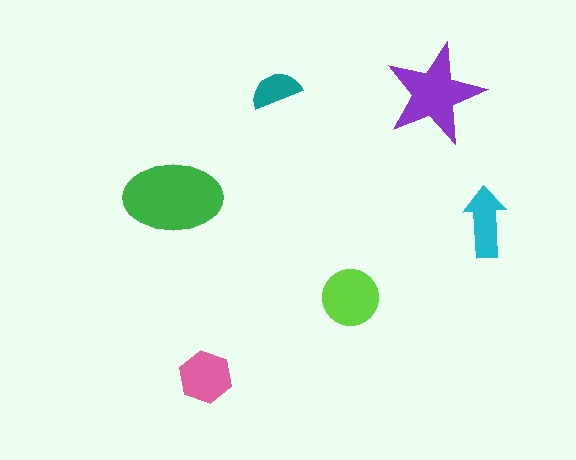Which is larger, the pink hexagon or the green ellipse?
The green ellipse.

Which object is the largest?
The green ellipse.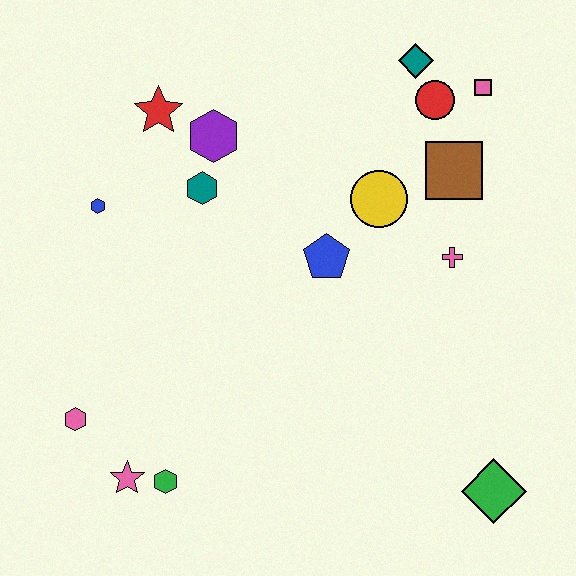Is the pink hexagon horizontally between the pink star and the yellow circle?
No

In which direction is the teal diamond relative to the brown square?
The teal diamond is above the brown square.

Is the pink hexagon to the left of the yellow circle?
Yes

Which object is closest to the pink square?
The red circle is closest to the pink square.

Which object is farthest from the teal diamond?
The pink star is farthest from the teal diamond.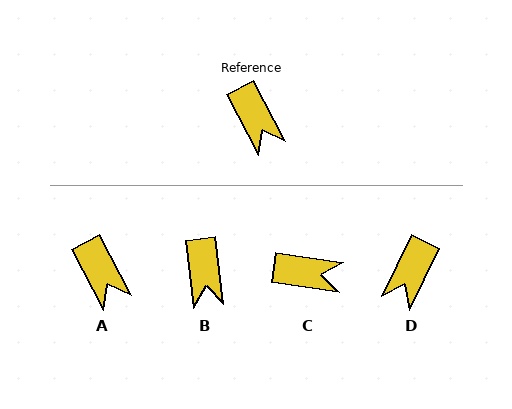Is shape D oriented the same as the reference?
No, it is off by about 53 degrees.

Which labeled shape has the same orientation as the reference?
A.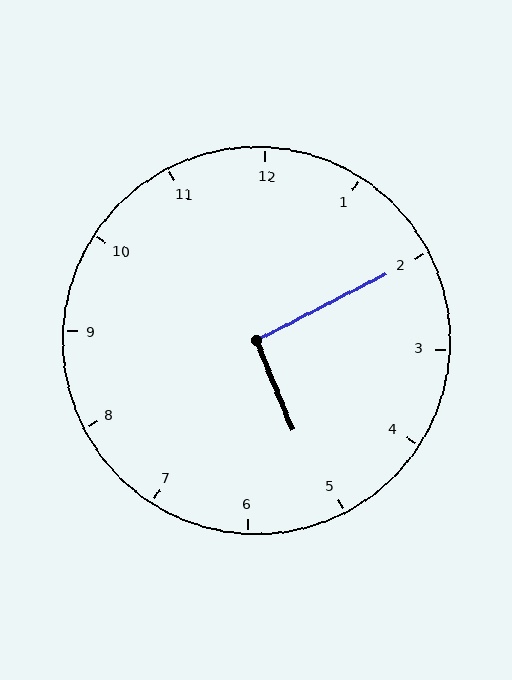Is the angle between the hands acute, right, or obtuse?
It is right.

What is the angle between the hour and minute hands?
Approximately 95 degrees.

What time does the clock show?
5:10.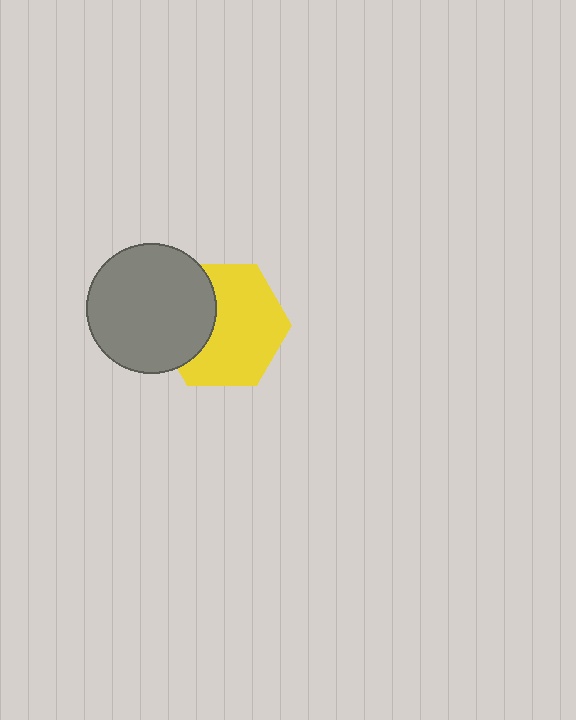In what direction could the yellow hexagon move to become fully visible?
The yellow hexagon could move right. That would shift it out from behind the gray circle entirely.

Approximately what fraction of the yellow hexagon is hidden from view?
Roughly 33% of the yellow hexagon is hidden behind the gray circle.